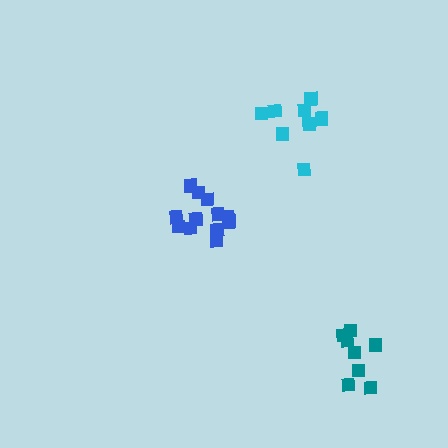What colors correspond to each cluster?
The clusters are colored: blue, cyan, teal.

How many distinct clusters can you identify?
There are 3 distinct clusters.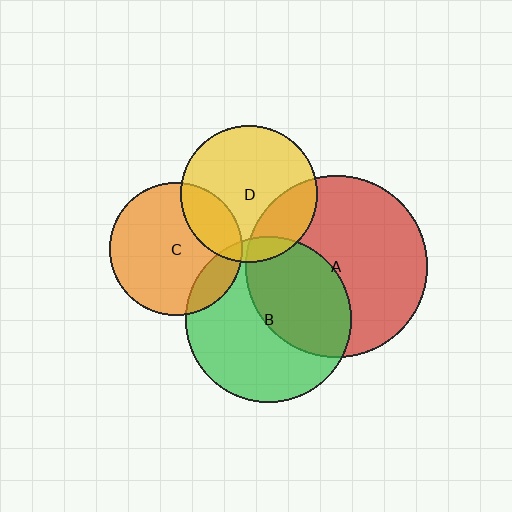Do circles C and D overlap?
Yes.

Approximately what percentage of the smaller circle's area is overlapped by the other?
Approximately 20%.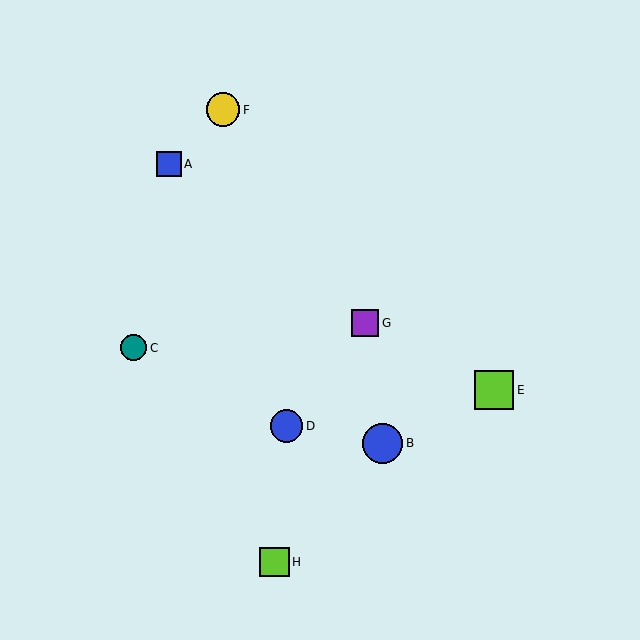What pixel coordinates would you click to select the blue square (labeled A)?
Click at (169, 164) to select the blue square A.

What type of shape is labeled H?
Shape H is a lime square.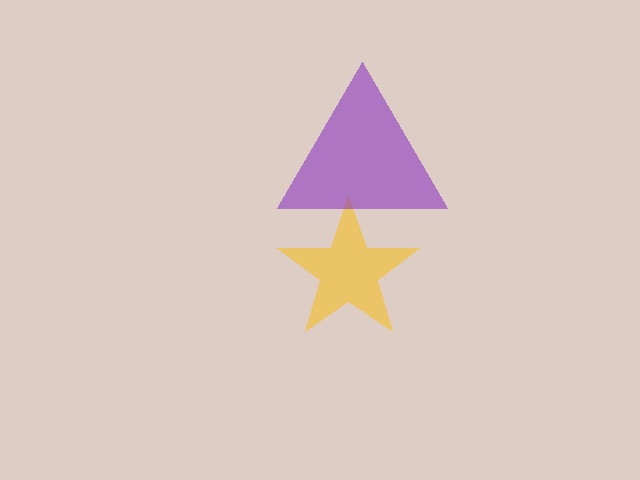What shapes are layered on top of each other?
The layered shapes are: a yellow star, a purple triangle.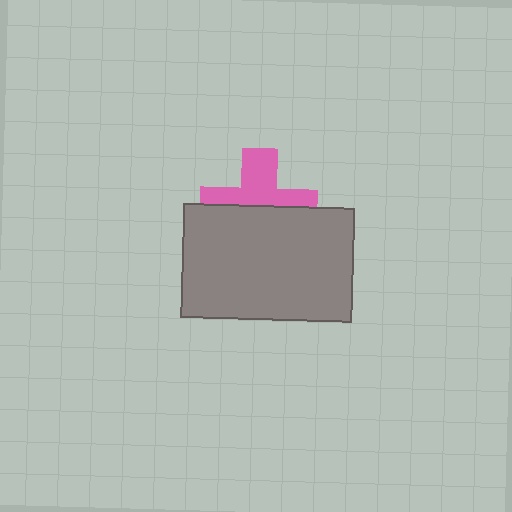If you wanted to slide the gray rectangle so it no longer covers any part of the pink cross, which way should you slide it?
Slide it down — that is the most direct way to separate the two shapes.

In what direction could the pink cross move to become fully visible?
The pink cross could move up. That would shift it out from behind the gray rectangle entirely.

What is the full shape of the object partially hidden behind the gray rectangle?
The partially hidden object is a pink cross.